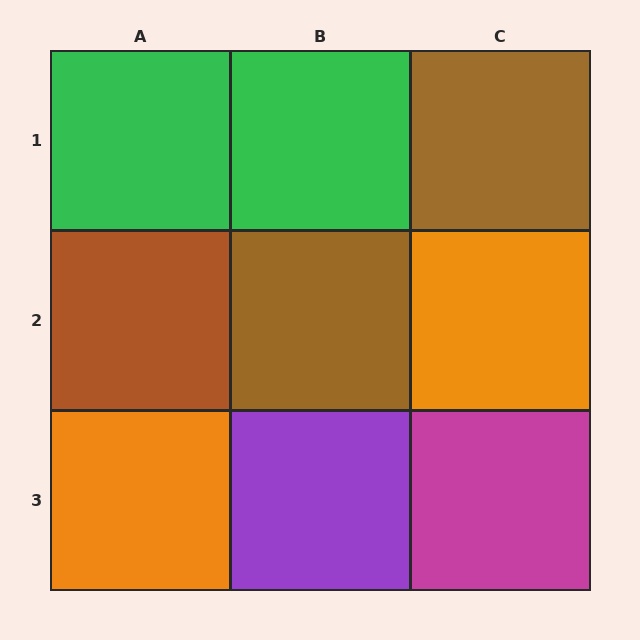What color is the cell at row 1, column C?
Brown.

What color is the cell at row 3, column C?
Magenta.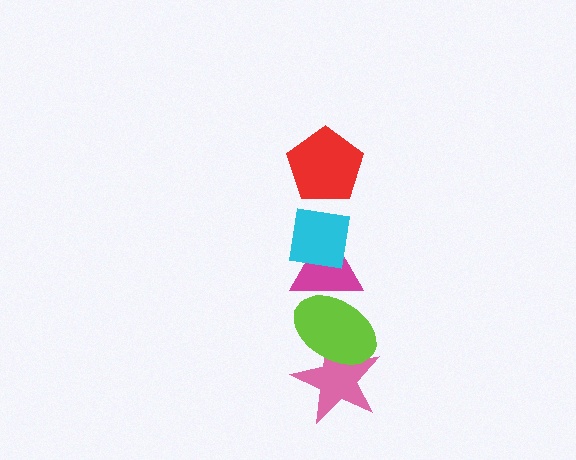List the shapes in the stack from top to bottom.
From top to bottom: the red pentagon, the cyan square, the magenta triangle, the lime ellipse, the pink star.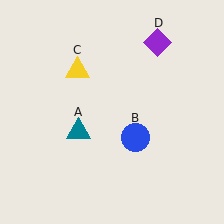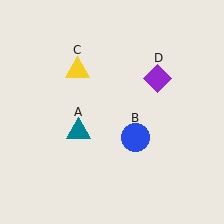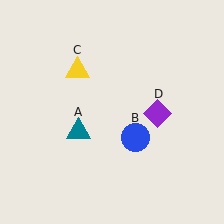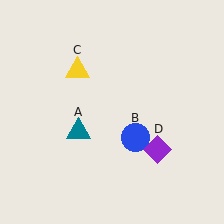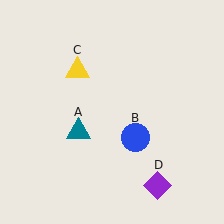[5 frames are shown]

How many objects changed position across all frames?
1 object changed position: purple diamond (object D).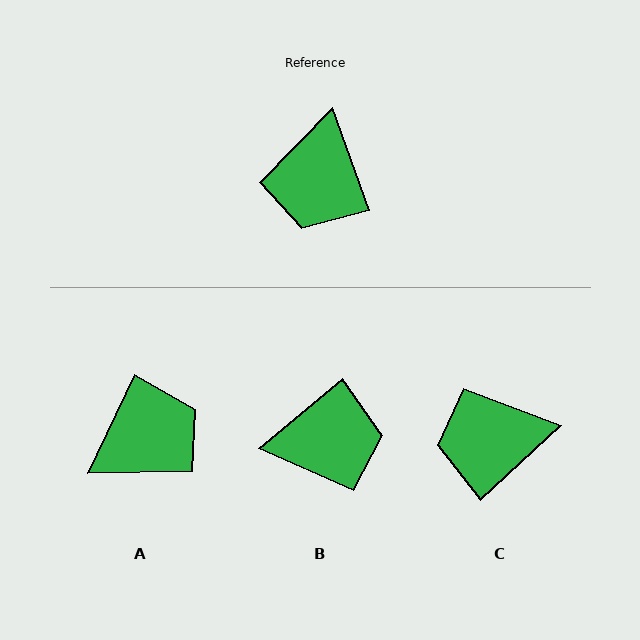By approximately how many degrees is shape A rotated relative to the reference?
Approximately 135 degrees counter-clockwise.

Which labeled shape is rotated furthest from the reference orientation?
A, about 135 degrees away.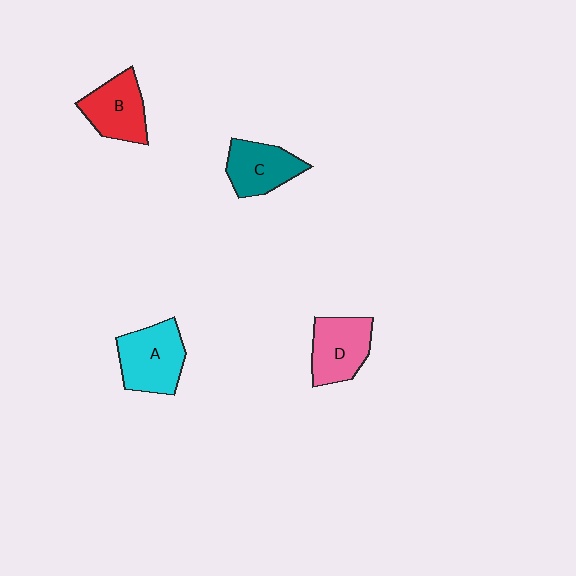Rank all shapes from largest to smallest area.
From largest to smallest: A (cyan), D (pink), B (red), C (teal).